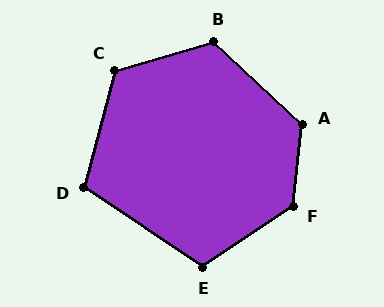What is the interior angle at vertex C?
Approximately 121 degrees (obtuse).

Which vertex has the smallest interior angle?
D, at approximately 109 degrees.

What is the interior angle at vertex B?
Approximately 121 degrees (obtuse).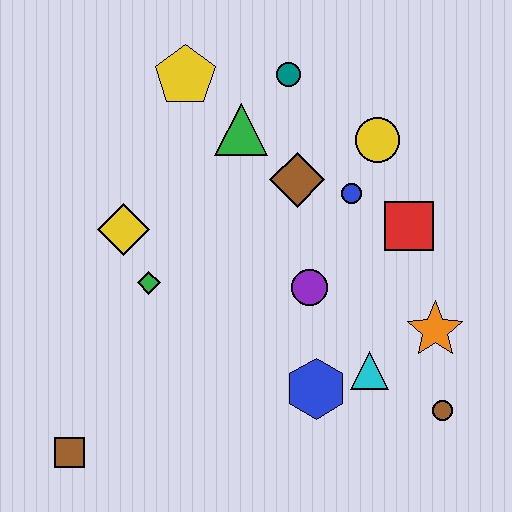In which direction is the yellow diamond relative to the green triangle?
The yellow diamond is to the left of the green triangle.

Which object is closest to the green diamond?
The yellow diamond is closest to the green diamond.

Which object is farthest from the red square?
The brown square is farthest from the red square.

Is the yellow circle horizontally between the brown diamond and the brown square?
No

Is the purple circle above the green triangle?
No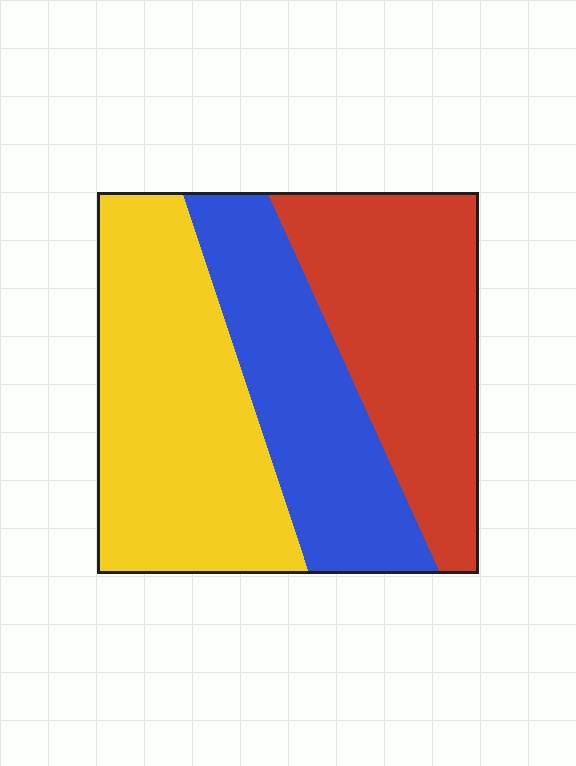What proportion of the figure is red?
Red takes up between a sixth and a third of the figure.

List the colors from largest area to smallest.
From largest to smallest: yellow, red, blue.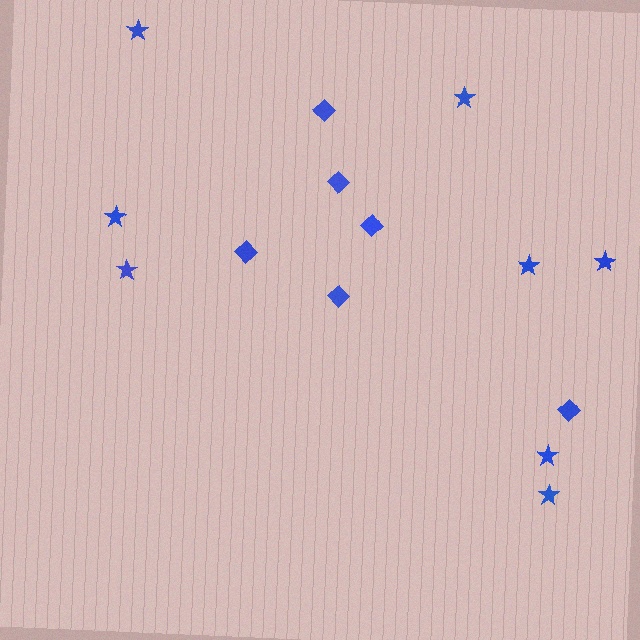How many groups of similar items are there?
There are 2 groups: one group of diamonds (6) and one group of stars (8).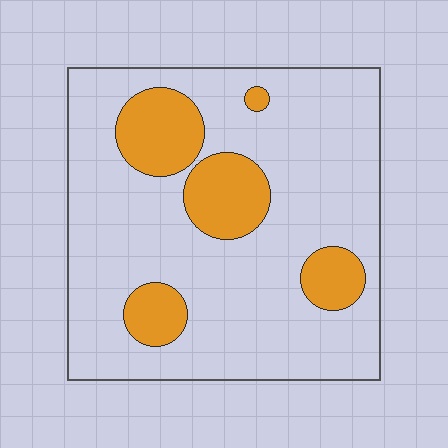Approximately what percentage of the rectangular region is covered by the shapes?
Approximately 20%.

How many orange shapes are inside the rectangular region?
5.